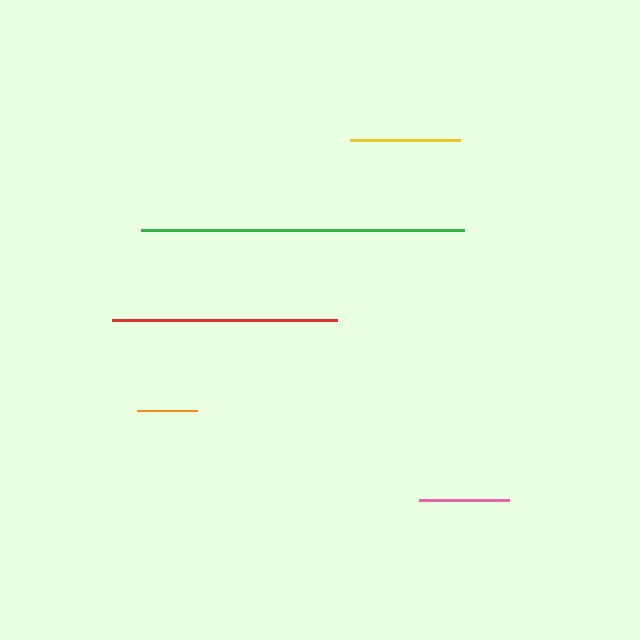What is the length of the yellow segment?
The yellow segment is approximately 110 pixels long.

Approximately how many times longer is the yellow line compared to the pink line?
The yellow line is approximately 1.2 times the length of the pink line.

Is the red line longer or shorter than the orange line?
The red line is longer than the orange line.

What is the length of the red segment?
The red segment is approximately 225 pixels long.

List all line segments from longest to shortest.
From longest to shortest: green, red, yellow, pink, orange.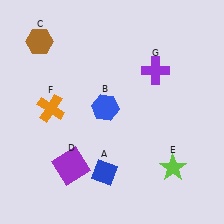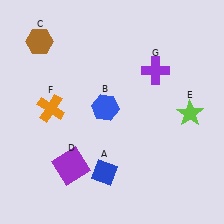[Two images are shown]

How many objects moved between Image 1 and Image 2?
1 object moved between the two images.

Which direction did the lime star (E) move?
The lime star (E) moved up.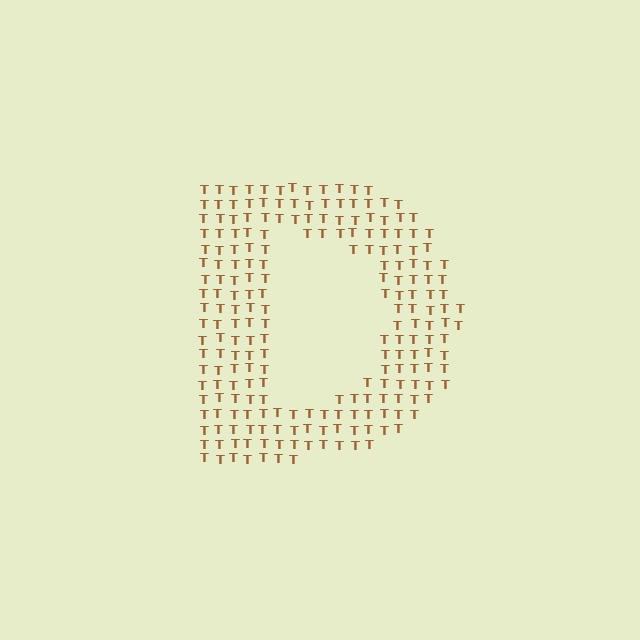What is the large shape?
The large shape is the letter D.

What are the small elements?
The small elements are letter T's.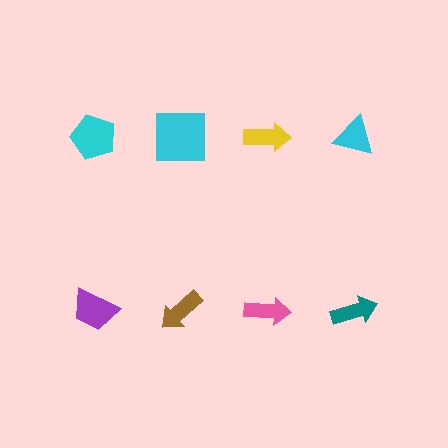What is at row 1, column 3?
A yellow arrow.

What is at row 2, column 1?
A purple trapezoid.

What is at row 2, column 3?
A pink arrow.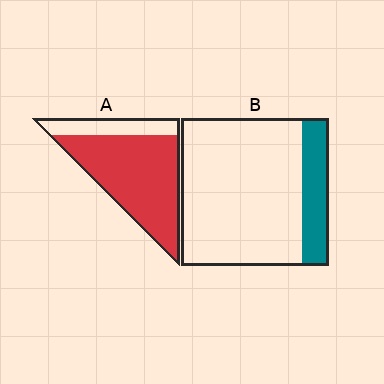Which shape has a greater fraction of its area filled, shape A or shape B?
Shape A.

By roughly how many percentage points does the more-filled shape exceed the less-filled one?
By roughly 60 percentage points (A over B).